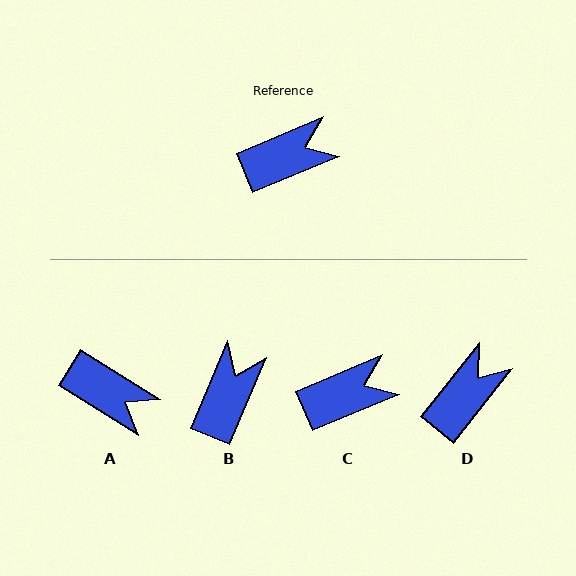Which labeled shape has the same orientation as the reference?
C.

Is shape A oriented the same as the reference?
No, it is off by about 55 degrees.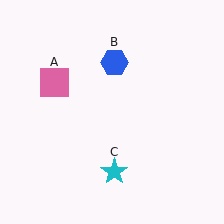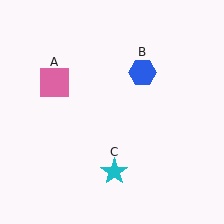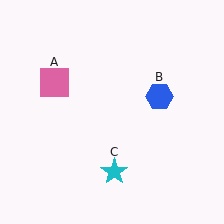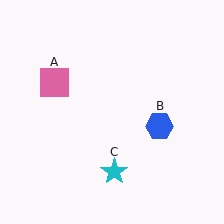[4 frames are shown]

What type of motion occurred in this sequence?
The blue hexagon (object B) rotated clockwise around the center of the scene.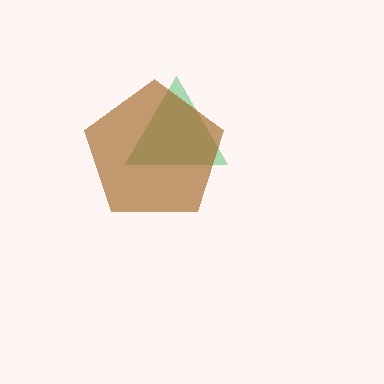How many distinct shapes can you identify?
There are 2 distinct shapes: a green triangle, a brown pentagon.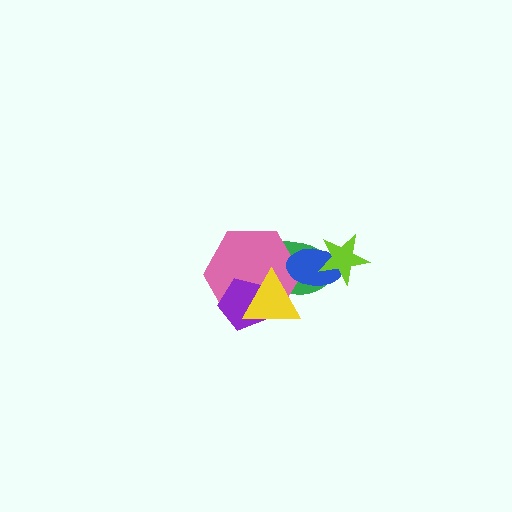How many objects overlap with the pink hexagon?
4 objects overlap with the pink hexagon.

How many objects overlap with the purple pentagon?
3 objects overlap with the purple pentagon.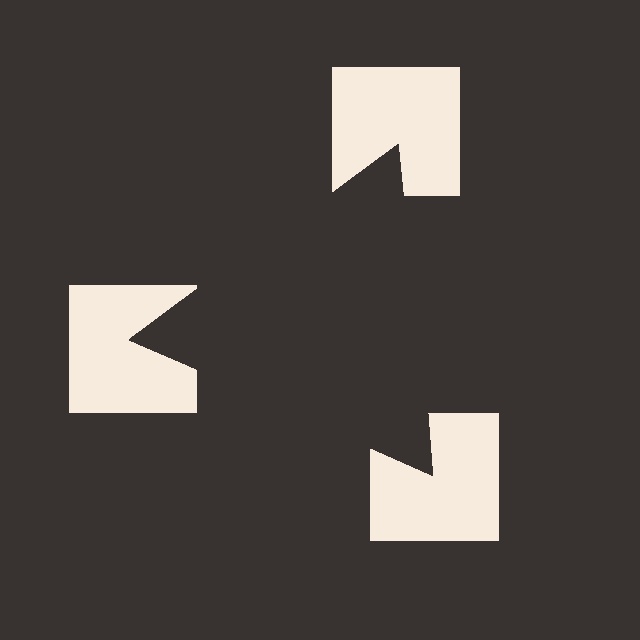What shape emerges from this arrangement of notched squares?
An illusory triangle — its edges are inferred from the aligned wedge cuts in the notched squares, not physically drawn.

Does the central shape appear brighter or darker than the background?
It typically appears slightly darker than the background, even though no actual brightness change is drawn.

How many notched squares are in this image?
There are 3 — one at each vertex of the illusory triangle.